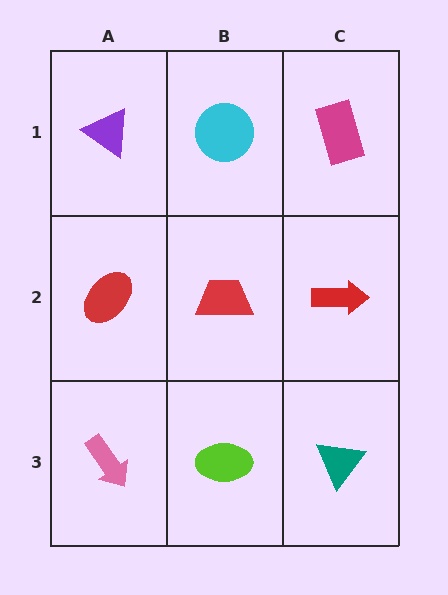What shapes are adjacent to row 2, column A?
A purple triangle (row 1, column A), a pink arrow (row 3, column A), a red trapezoid (row 2, column B).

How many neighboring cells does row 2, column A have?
3.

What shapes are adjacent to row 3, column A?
A red ellipse (row 2, column A), a lime ellipse (row 3, column B).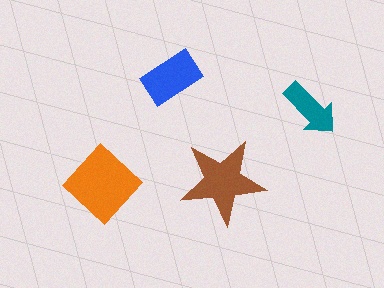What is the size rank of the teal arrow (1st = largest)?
4th.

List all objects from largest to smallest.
The orange diamond, the brown star, the blue rectangle, the teal arrow.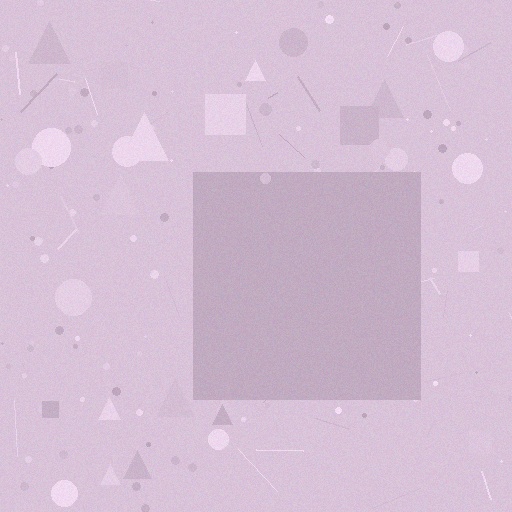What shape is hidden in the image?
A square is hidden in the image.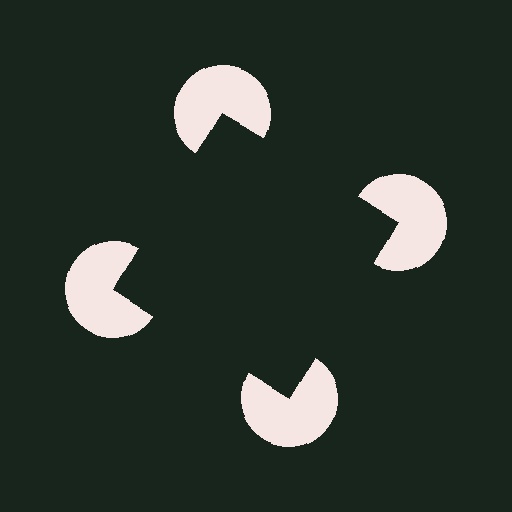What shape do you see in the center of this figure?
An illusory square — its edges are inferred from the aligned wedge cuts in the pac-man discs, not physically drawn.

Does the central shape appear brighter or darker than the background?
It typically appears slightly darker than the background, even though no actual brightness change is drawn.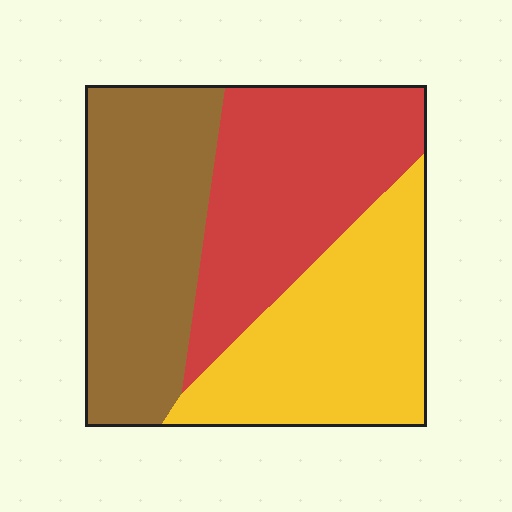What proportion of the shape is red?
Red takes up between a quarter and a half of the shape.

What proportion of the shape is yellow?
Yellow takes up about one third (1/3) of the shape.